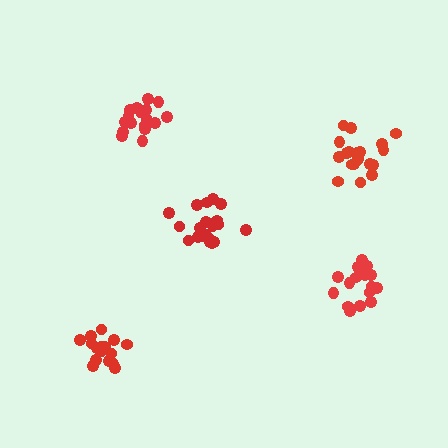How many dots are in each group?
Group 1: 20 dots, Group 2: 20 dots, Group 3: 16 dots, Group 4: 17 dots, Group 5: 16 dots (89 total).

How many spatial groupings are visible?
There are 5 spatial groupings.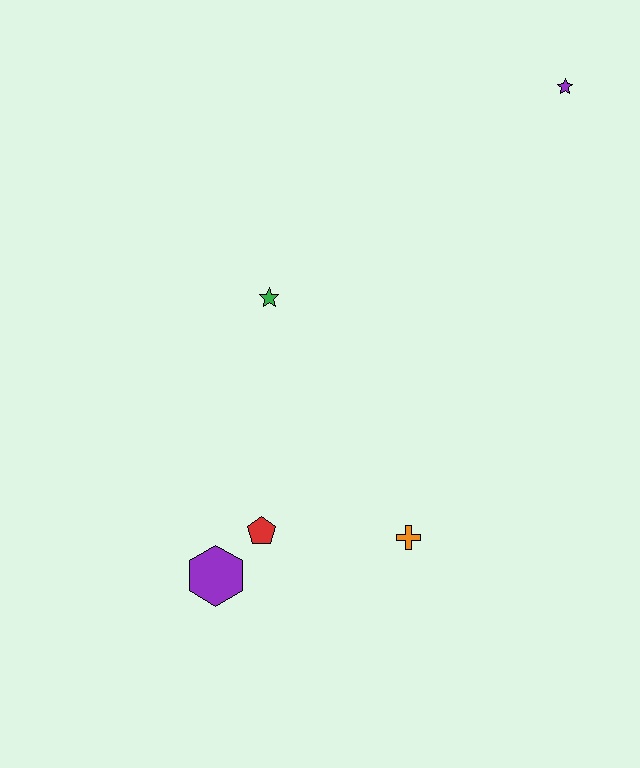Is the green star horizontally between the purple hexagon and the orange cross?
Yes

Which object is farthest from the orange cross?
The purple star is farthest from the orange cross.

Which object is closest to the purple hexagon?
The red pentagon is closest to the purple hexagon.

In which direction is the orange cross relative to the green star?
The orange cross is below the green star.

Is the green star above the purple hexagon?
Yes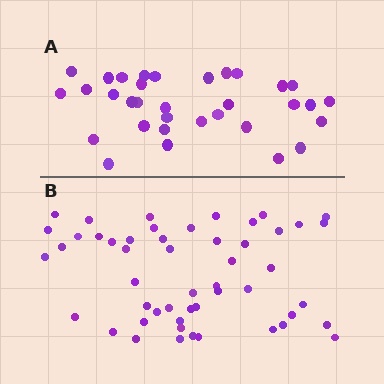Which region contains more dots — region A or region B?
Region B (the bottom region) has more dots.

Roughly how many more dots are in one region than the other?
Region B has approximately 20 more dots than region A.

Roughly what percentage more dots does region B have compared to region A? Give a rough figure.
About 55% more.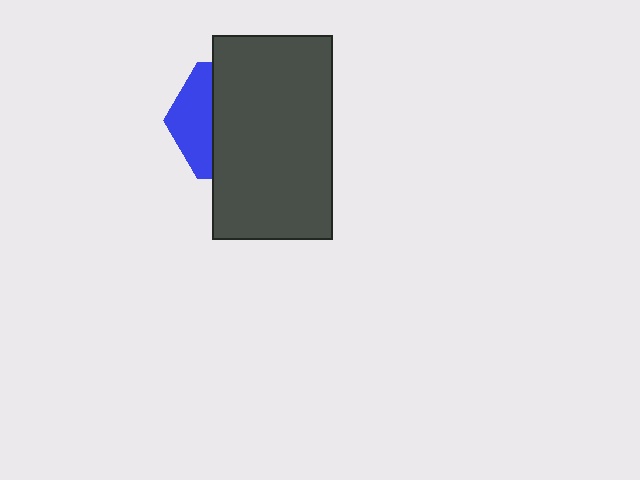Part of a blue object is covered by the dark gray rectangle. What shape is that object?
It is a hexagon.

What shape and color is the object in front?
The object in front is a dark gray rectangle.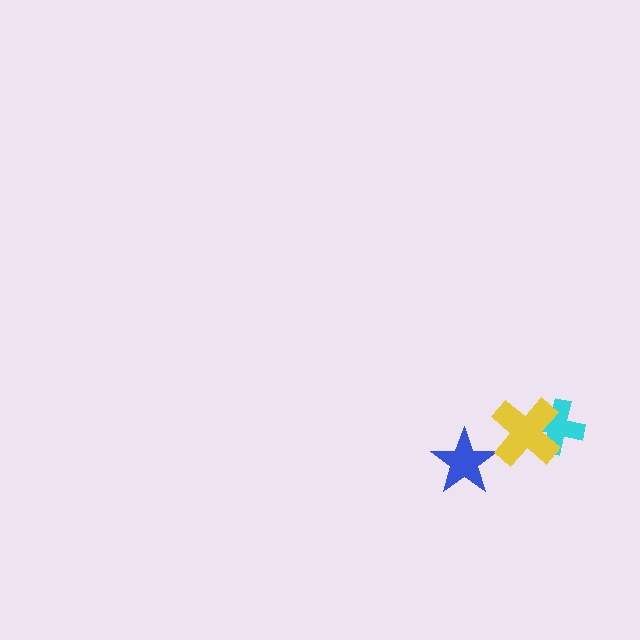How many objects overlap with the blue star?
0 objects overlap with the blue star.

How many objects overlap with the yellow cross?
1 object overlaps with the yellow cross.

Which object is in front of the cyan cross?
The yellow cross is in front of the cyan cross.